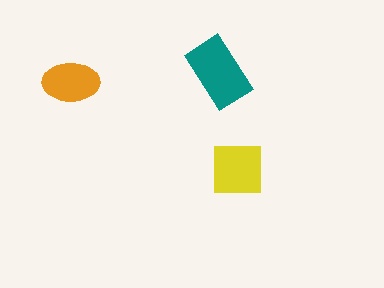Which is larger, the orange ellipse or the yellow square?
The yellow square.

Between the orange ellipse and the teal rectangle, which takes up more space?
The teal rectangle.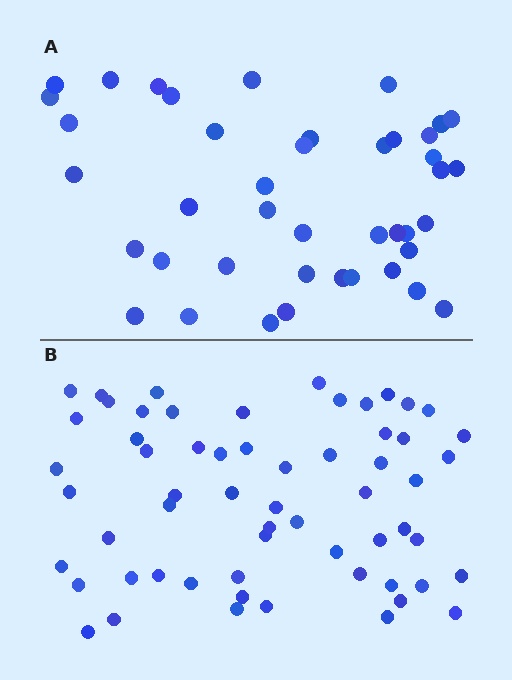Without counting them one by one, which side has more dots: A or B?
Region B (the bottom region) has more dots.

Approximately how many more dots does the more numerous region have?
Region B has approximately 20 more dots than region A.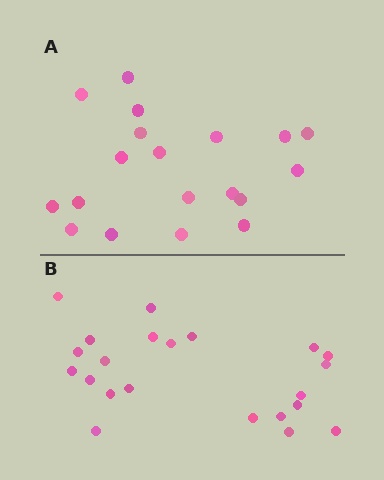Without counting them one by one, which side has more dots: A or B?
Region B (the bottom region) has more dots.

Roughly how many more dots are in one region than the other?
Region B has just a few more — roughly 2 or 3 more dots than region A.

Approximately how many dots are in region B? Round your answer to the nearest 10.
About 20 dots. (The exact count is 22, which rounds to 20.)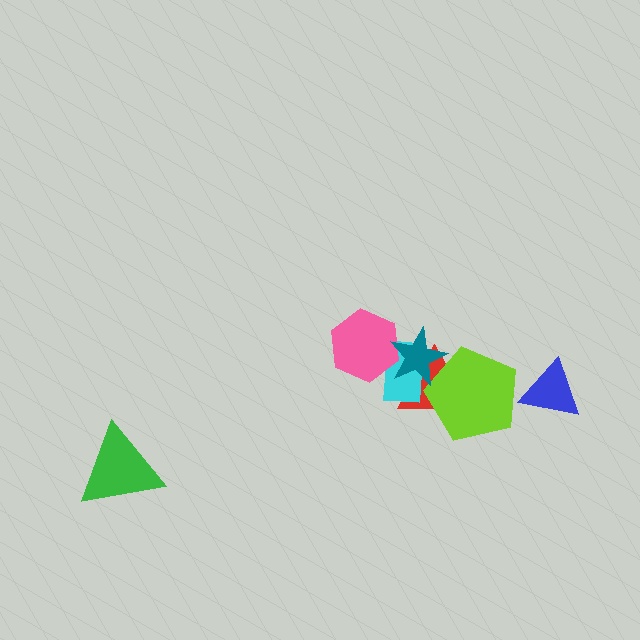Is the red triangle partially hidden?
Yes, it is partially covered by another shape.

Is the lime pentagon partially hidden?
Yes, it is partially covered by another shape.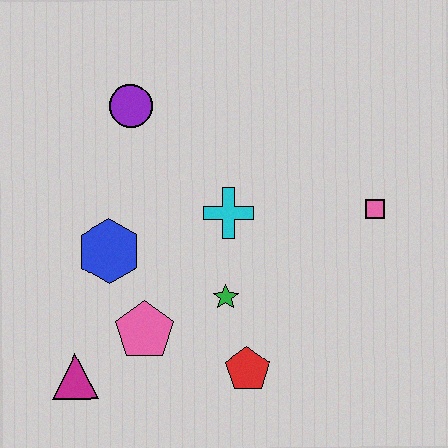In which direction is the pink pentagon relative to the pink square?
The pink pentagon is to the left of the pink square.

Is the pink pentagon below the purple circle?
Yes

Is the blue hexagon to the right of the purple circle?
No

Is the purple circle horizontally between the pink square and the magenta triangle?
Yes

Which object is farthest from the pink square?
The magenta triangle is farthest from the pink square.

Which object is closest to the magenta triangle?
The pink pentagon is closest to the magenta triangle.